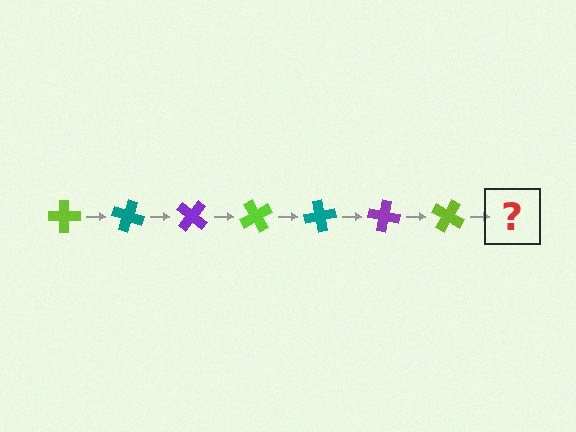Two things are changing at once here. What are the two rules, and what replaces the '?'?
The two rules are that it rotates 20 degrees each step and the color cycles through lime, teal, and purple. The '?' should be a teal cross, rotated 140 degrees from the start.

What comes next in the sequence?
The next element should be a teal cross, rotated 140 degrees from the start.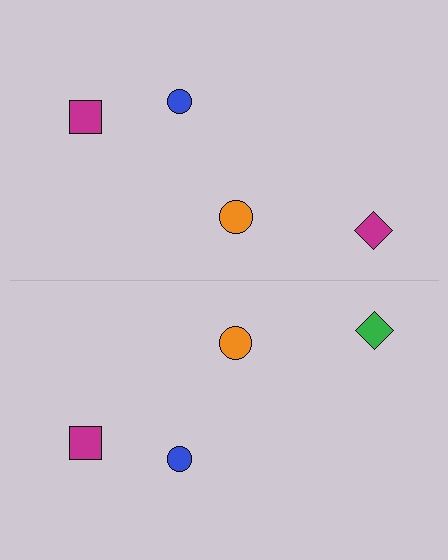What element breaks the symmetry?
The green diamond on the bottom side breaks the symmetry — its mirror counterpart is magenta.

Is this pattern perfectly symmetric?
No, the pattern is not perfectly symmetric. The green diamond on the bottom side breaks the symmetry — its mirror counterpart is magenta.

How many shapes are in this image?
There are 8 shapes in this image.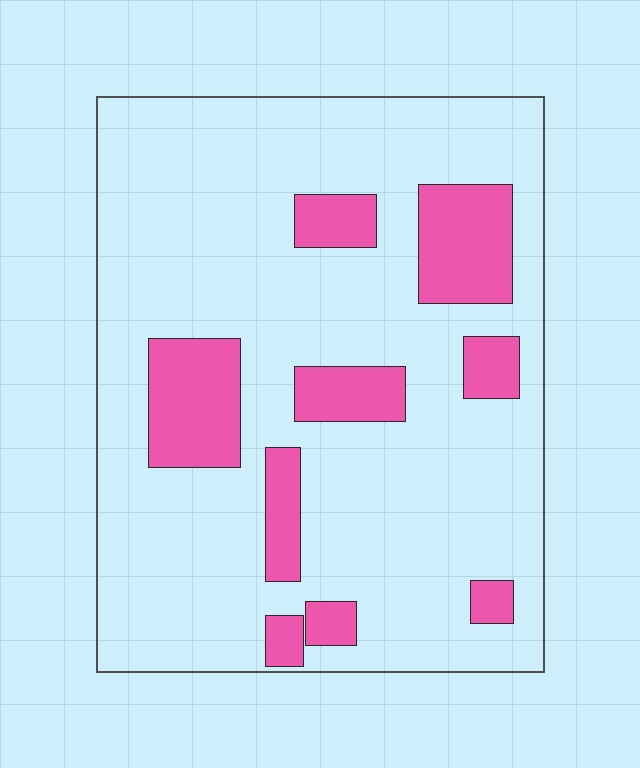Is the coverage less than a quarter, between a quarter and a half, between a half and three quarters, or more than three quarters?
Less than a quarter.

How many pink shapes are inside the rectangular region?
9.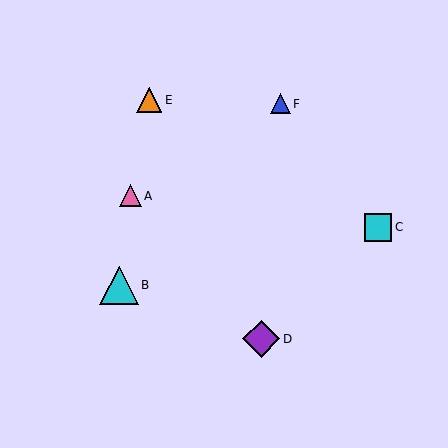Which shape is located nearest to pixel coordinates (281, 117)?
The blue triangle (labeled F) at (280, 104) is nearest to that location.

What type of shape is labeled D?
Shape D is a purple diamond.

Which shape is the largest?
The cyan triangle (labeled B) is the largest.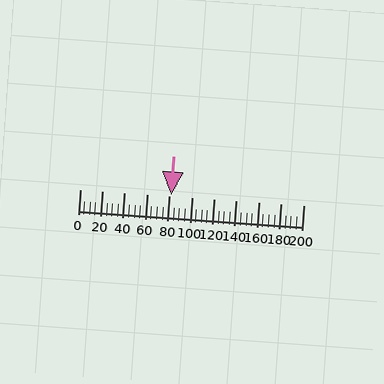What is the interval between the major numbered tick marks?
The major tick marks are spaced 20 units apart.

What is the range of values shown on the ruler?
The ruler shows values from 0 to 200.